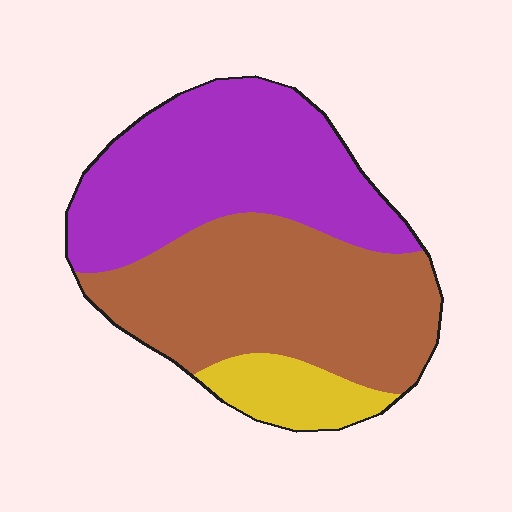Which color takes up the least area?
Yellow, at roughly 10%.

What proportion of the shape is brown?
Brown takes up about one half (1/2) of the shape.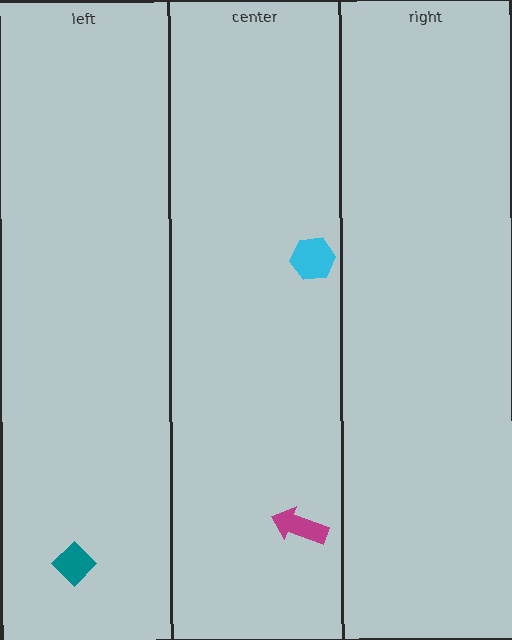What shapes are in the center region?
The magenta arrow, the cyan hexagon.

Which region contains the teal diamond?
The left region.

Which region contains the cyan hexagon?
The center region.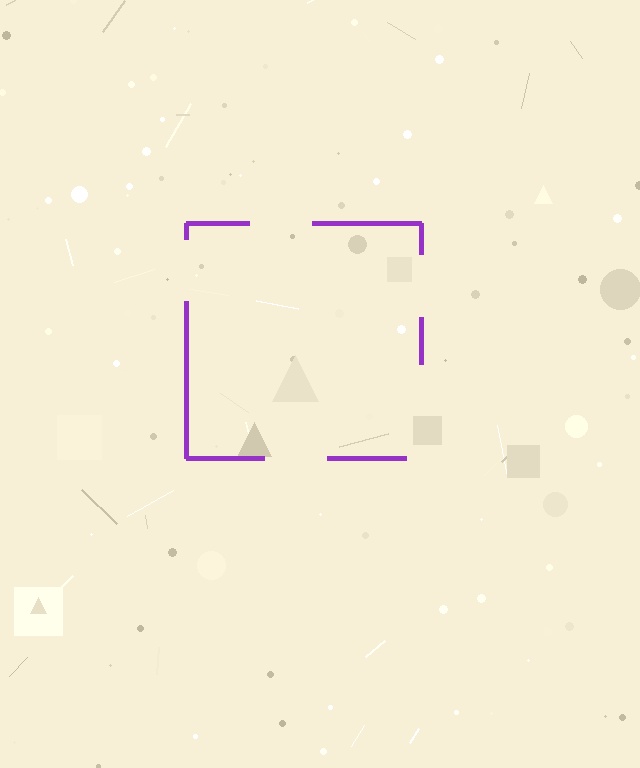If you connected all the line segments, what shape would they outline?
They would outline a square.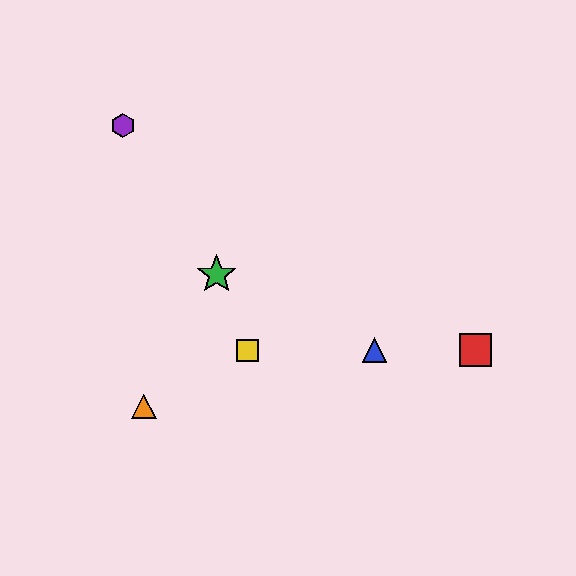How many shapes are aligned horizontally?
3 shapes (the red square, the blue triangle, the yellow square) are aligned horizontally.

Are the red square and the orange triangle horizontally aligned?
No, the red square is at y≈350 and the orange triangle is at y≈406.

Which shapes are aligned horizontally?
The red square, the blue triangle, the yellow square are aligned horizontally.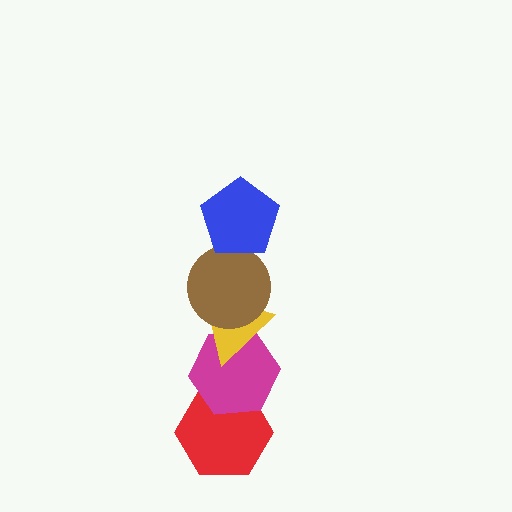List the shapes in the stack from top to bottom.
From top to bottom: the blue pentagon, the brown circle, the yellow triangle, the magenta hexagon, the red hexagon.